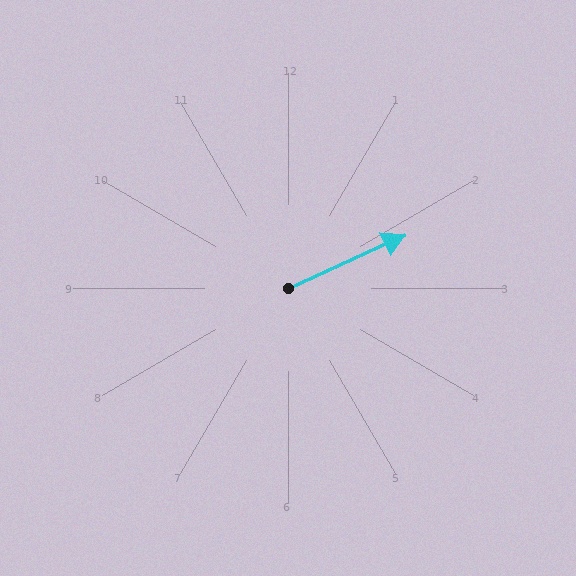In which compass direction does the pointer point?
Northeast.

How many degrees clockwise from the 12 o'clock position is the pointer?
Approximately 65 degrees.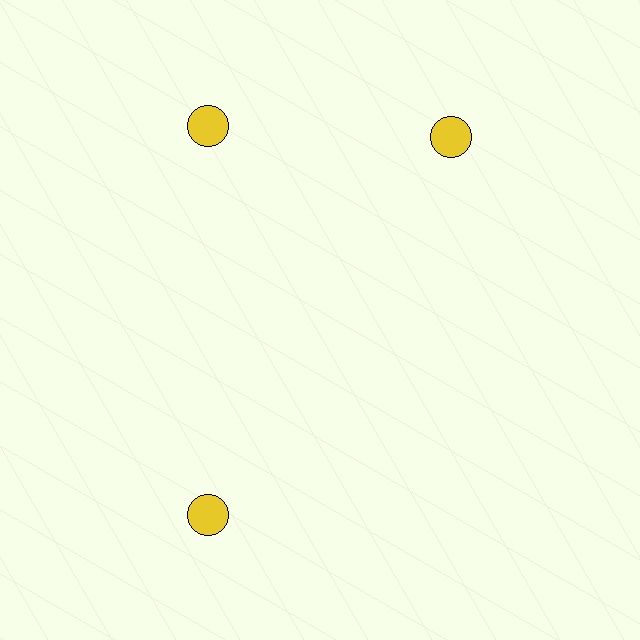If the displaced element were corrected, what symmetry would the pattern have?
It would have 3-fold rotational symmetry — the pattern would map onto itself every 120 degrees.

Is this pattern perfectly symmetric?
No. The 3 yellow circles are arranged in a ring, but one element near the 3 o'clock position is rotated out of alignment along the ring, breaking the 3-fold rotational symmetry.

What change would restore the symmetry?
The symmetry would be restored by rotating it back into even spacing with its neighbors so that all 3 circles sit at equal angles and equal distance from the center.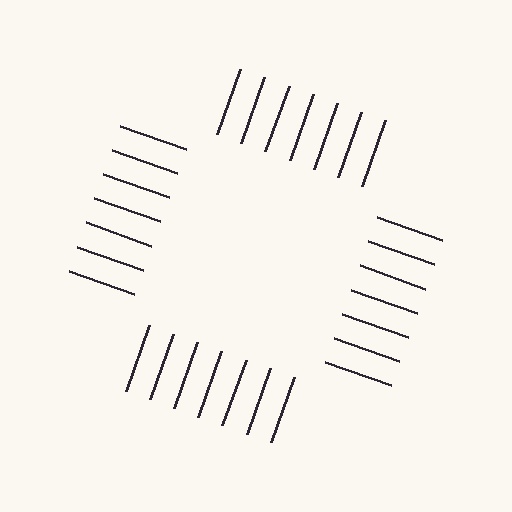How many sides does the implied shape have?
4 sides — the line-ends trace a square.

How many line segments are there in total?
28 — 7 along each of the 4 edges.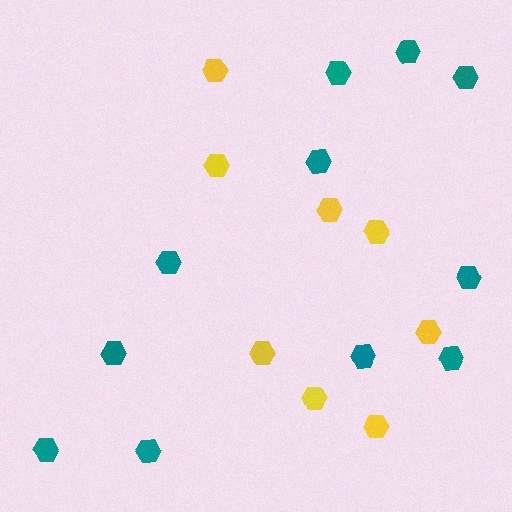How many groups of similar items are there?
There are 2 groups: one group of teal hexagons (11) and one group of yellow hexagons (8).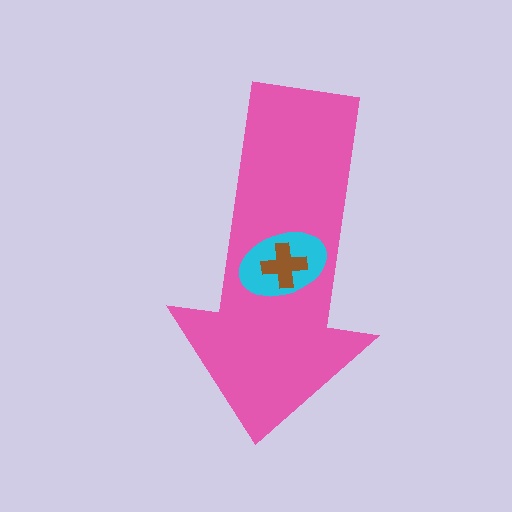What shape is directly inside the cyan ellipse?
The brown cross.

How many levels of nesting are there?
3.